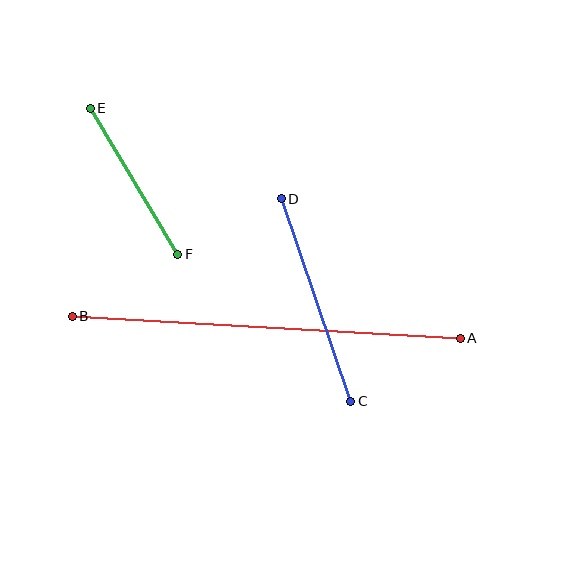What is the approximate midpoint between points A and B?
The midpoint is at approximately (266, 327) pixels.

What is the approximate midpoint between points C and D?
The midpoint is at approximately (316, 300) pixels.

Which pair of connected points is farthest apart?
Points A and B are farthest apart.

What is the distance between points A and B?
The distance is approximately 389 pixels.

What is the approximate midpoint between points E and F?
The midpoint is at approximately (134, 181) pixels.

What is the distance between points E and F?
The distance is approximately 170 pixels.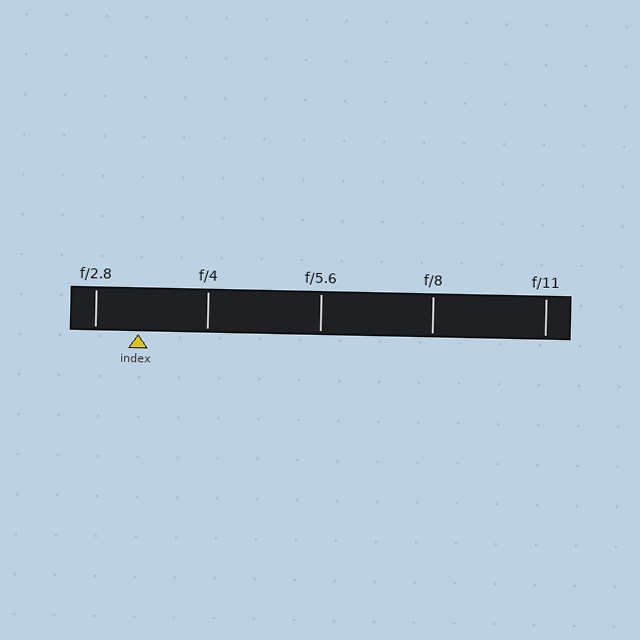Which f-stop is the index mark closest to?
The index mark is closest to f/2.8.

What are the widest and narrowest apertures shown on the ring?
The widest aperture shown is f/2.8 and the narrowest is f/11.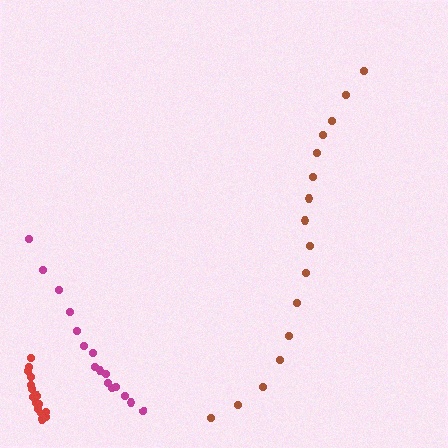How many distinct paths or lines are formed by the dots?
There are 3 distinct paths.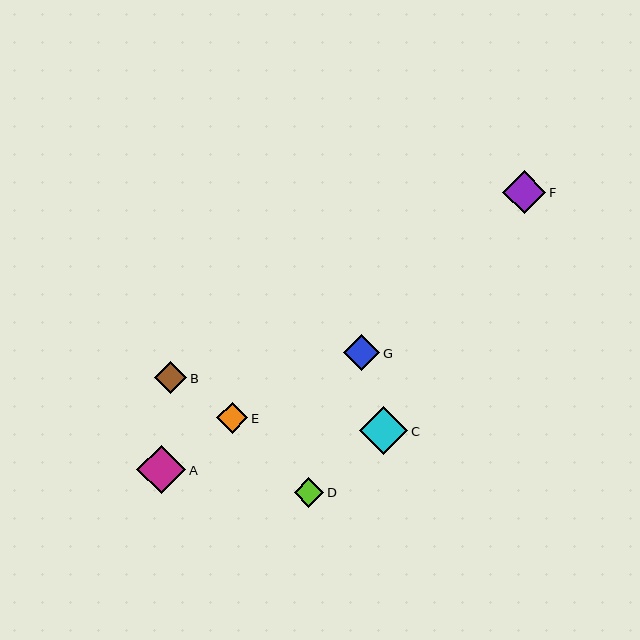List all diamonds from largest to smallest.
From largest to smallest: A, C, F, G, B, E, D.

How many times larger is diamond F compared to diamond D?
Diamond F is approximately 1.5 times the size of diamond D.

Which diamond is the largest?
Diamond A is the largest with a size of approximately 49 pixels.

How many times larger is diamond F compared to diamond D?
Diamond F is approximately 1.5 times the size of diamond D.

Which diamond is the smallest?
Diamond D is the smallest with a size of approximately 30 pixels.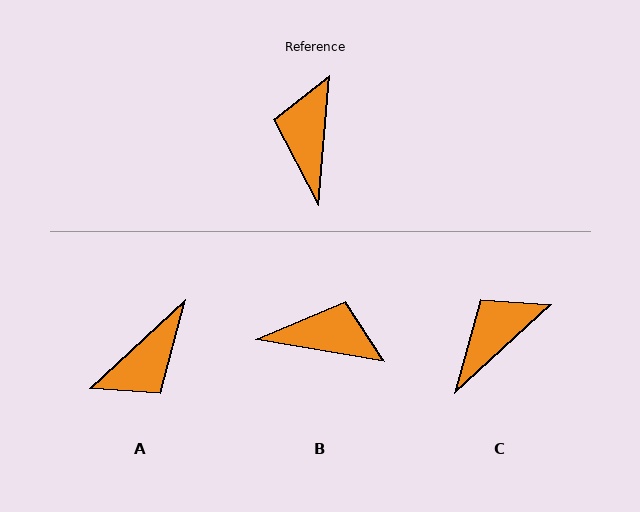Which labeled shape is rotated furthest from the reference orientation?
A, about 138 degrees away.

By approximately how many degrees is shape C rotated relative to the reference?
Approximately 43 degrees clockwise.